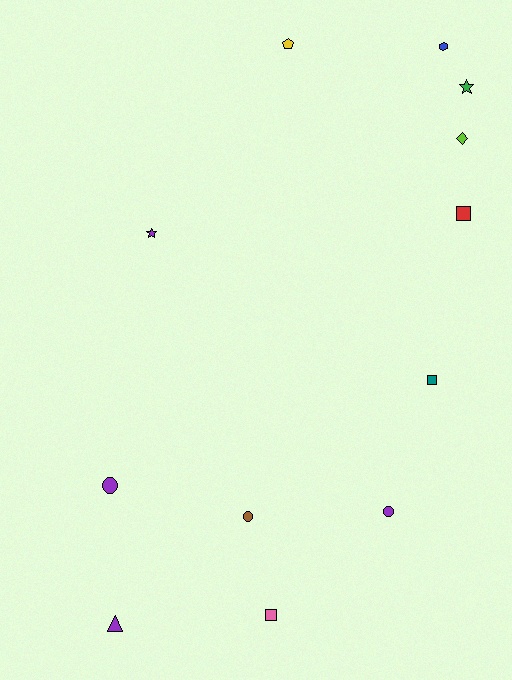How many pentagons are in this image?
There is 1 pentagon.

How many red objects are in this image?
There is 1 red object.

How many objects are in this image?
There are 12 objects.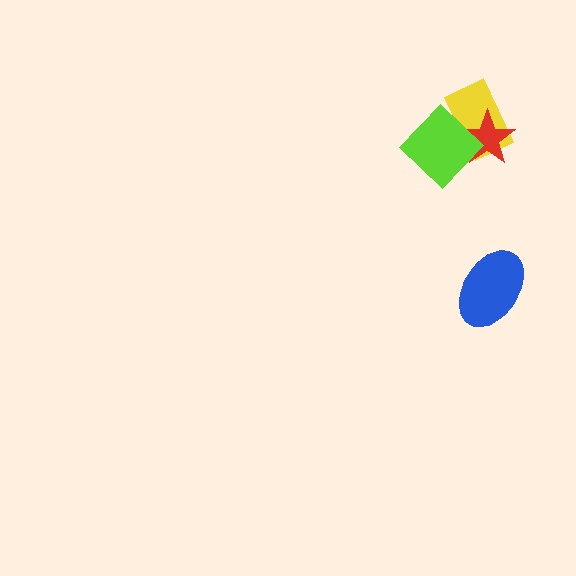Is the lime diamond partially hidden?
No, no other shape covers it.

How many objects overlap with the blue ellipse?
0 objects overlap with the blue ellipse.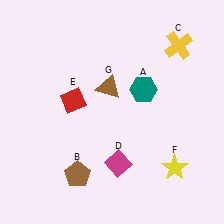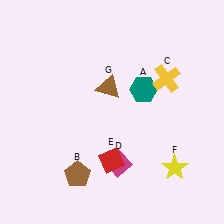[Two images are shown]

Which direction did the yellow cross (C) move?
The yellow cross (C) moved down.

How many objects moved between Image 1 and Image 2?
2 objects moved between the two images.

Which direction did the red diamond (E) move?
The red diamond (E) moved down.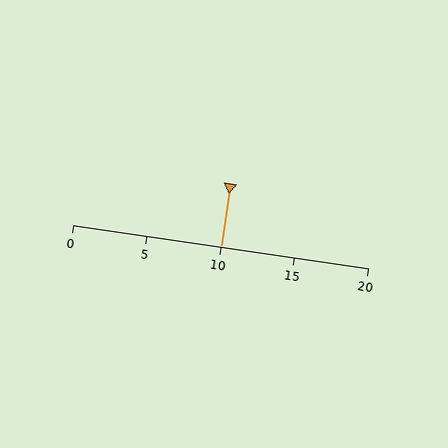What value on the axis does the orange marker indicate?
The marker indicates approximately 10.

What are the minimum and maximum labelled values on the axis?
The axis runs from 0 to 20.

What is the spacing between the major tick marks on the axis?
The major ticks are spaced 5 apart.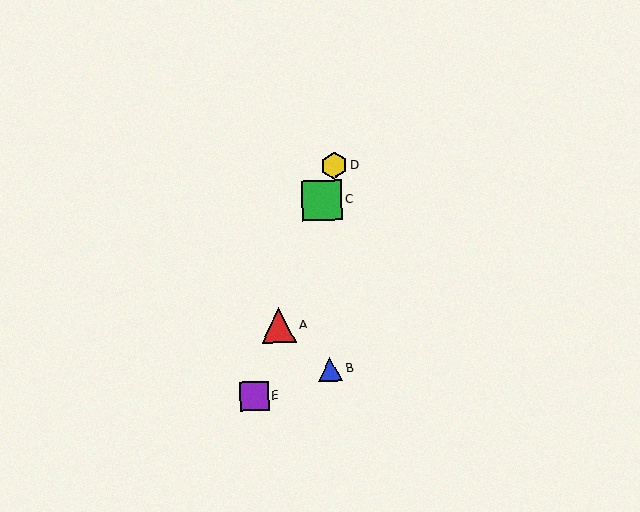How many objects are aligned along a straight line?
4 objects (A, C, D, E) are aligned along a straight line.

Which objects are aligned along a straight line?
Objects A, C, D, E are aligned along a straight line.